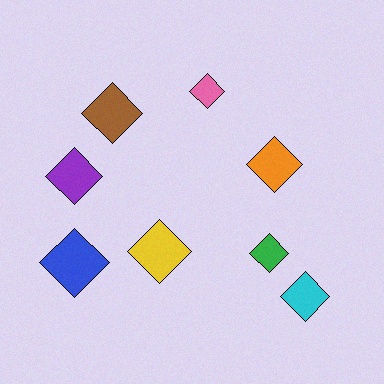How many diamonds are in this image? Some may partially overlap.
There are 8 diamonds.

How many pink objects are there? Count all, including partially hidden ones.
There is 1 pink object.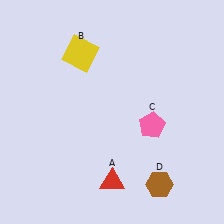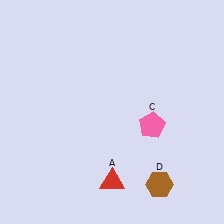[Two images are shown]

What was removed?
The yellow square (B) was removed in Image 2.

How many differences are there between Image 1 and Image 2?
There is 1 difference between the two images.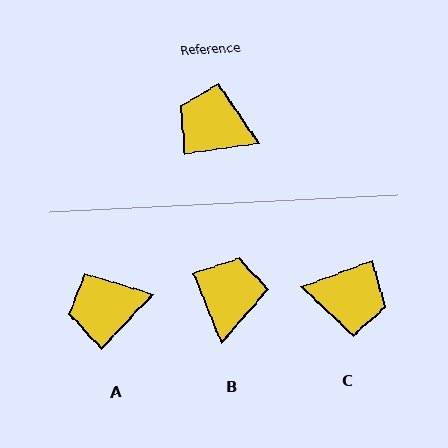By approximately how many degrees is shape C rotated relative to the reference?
Approximately 168 degrees clockwise.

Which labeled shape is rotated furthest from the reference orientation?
C, about 168 degrees away.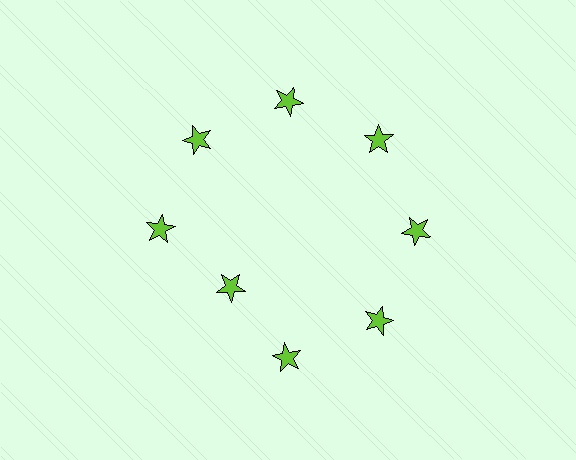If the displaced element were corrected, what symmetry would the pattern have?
It would have 8-fold rotational symmetry — the pattern would map onto itself every 45 degrees.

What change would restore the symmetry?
The symmetry would be restored by moving it outward, back onto the ring so that all 8 stars sit at equal angles and equal distance from the center.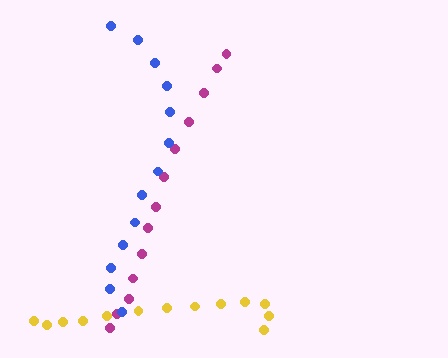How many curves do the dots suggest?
There are 3 distinct paths.